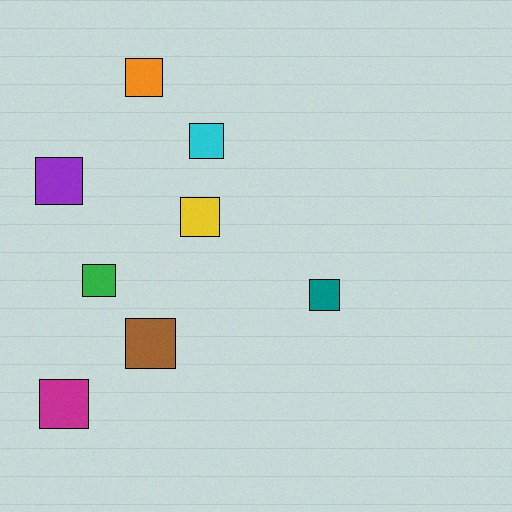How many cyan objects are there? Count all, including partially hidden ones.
There is 1 cyan object.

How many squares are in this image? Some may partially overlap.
There are 8 squares.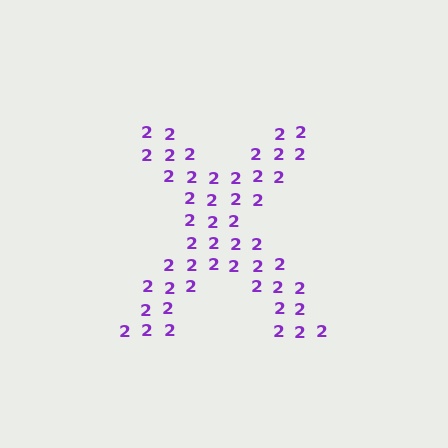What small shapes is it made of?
It is made of small digit 2's.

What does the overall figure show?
The overall figure shows the letter X.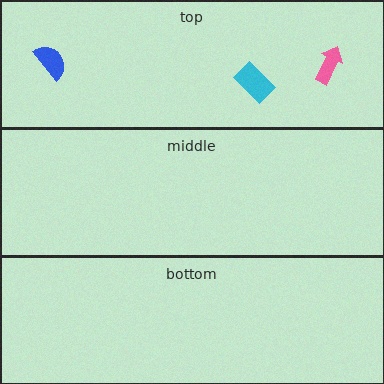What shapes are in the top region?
The pink arrow, the blue semicircle, the cyan rectangle.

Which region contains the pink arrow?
The top region.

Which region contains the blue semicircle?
The top region.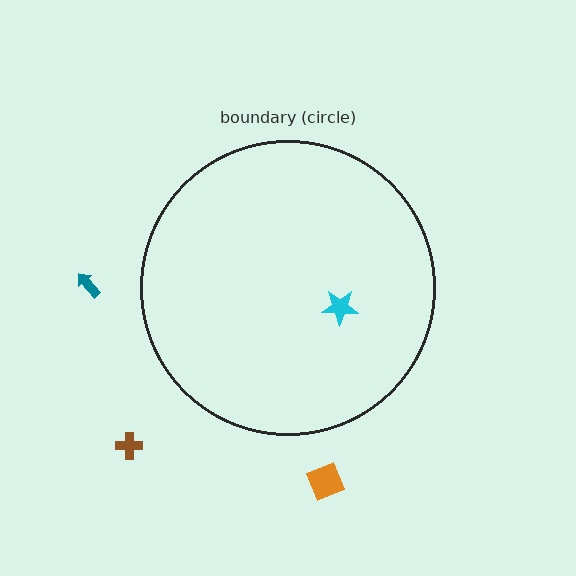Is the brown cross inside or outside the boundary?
Outside.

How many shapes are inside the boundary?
1 inside, 3 outside.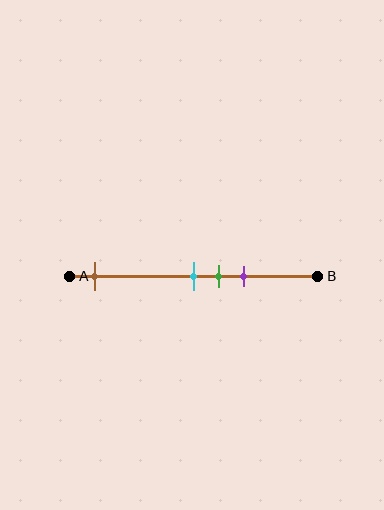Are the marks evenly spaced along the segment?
No, the marks are not evenly spaced.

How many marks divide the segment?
There are 4 marks dividing the segment.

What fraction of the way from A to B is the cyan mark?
The cyan mark is approximately 50% (0.5) of the way from A to B.